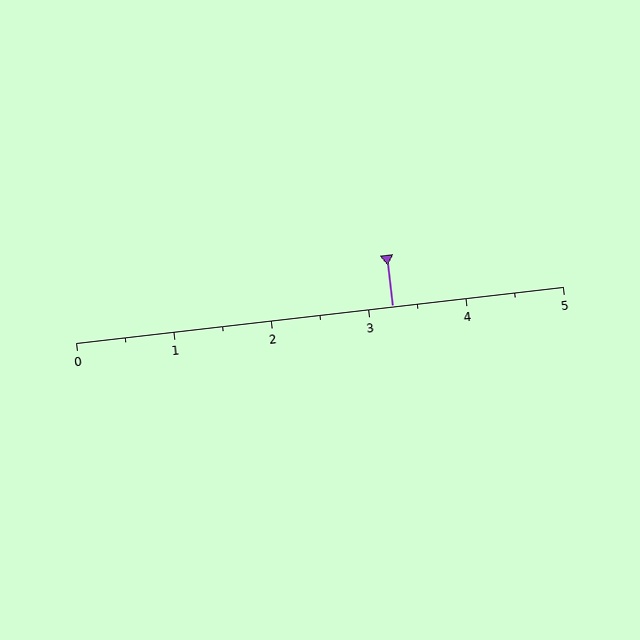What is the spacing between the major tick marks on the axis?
The major ticks are spaced 1 apart.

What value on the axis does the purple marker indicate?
The marker indicates approximately 3.2.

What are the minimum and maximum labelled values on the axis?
The axis runs from 0 to 5.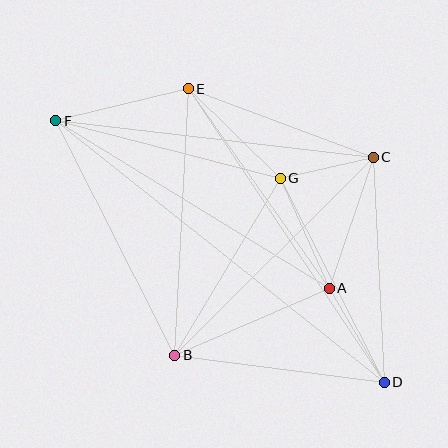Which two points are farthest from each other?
Points D and F are farthest from each other.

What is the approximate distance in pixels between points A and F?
The distance between A and F is approximately 321 pixels.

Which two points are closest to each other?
Points C and G are closest to each other.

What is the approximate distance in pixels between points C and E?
The distance between C and E is approximately 197 pixels.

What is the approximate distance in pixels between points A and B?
The distance between A and B is approximately 168 pixels.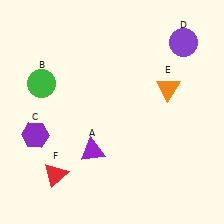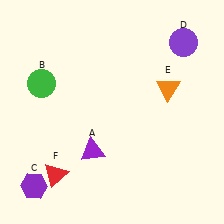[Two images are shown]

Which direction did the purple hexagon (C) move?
The purple hexagon (C) moved down.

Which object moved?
The purple hexagon (C) moved down.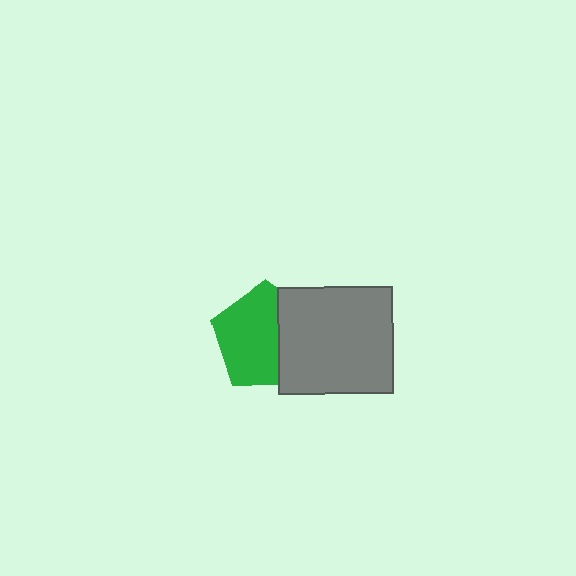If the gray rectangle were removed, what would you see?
You would see the complete green pentagon.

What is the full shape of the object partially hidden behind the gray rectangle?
The partially hidden object is a green pentagon.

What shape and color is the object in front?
The object in front is a gray rectangle.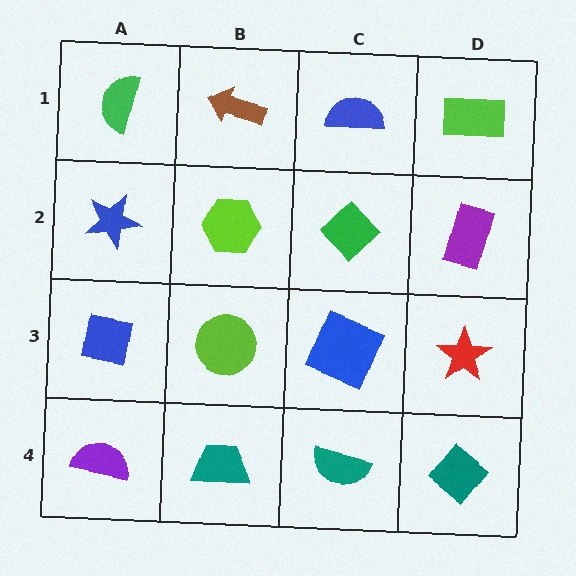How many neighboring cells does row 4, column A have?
2.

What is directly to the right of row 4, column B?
A teal semicircle.